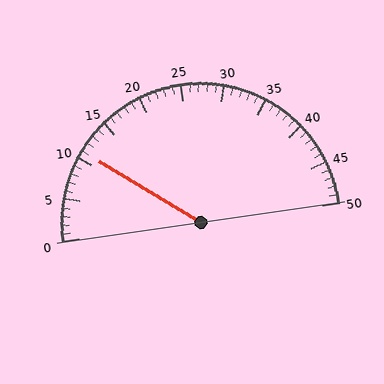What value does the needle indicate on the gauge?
The needle indicates approximately 11.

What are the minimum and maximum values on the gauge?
The gauge ranges from 0 to 50.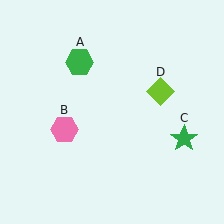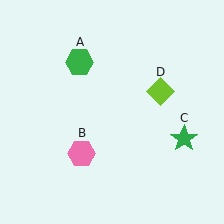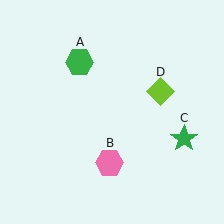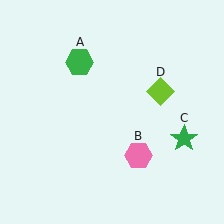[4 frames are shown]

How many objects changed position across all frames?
1 object changed position: pink hexagon (object B).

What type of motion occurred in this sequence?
The pink hexagon (object B) rotated counterclockwise around the center of the scene.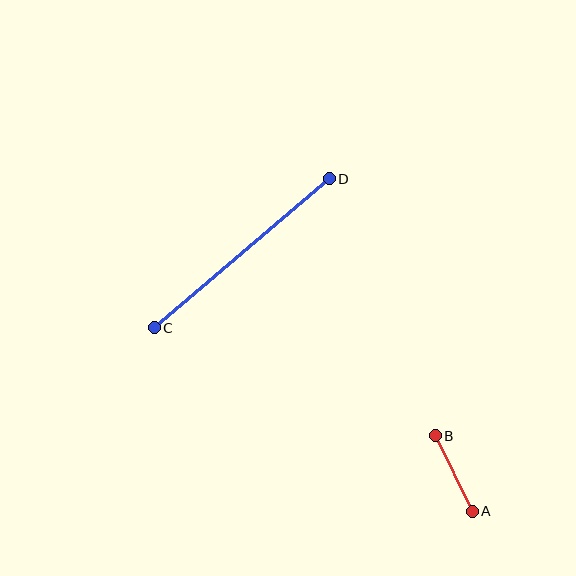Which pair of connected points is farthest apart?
Points C and D are farthest apart.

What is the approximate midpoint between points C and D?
The midpoint is at approximately (242, 253) pixels.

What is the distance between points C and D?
The distance is approximately 230 pixels.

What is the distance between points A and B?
The distance is approximately 84 pixels.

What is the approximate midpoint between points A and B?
The midpoint is at approximately (454, 473) pixels.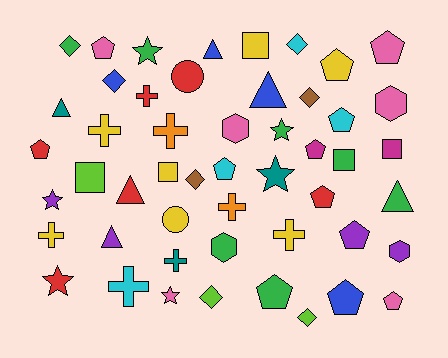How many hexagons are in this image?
There are 4 hexagons.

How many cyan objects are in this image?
There are 4 cyan objects.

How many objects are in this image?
There are 50 objects.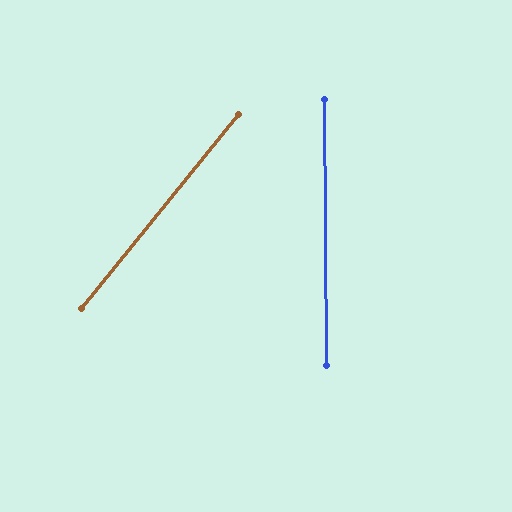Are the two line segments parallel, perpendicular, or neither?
Neither parallel nor perpendicular — they differ by about 39°.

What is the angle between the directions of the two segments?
Approximately 39 degrees.